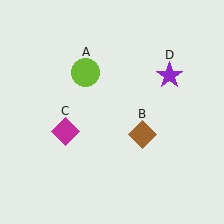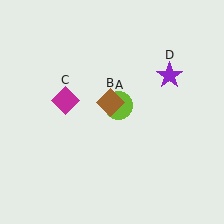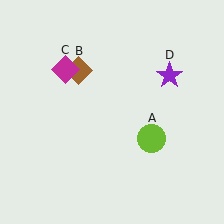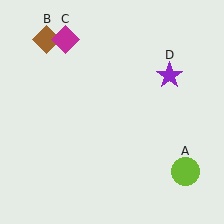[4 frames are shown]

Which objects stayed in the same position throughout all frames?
Purple star (object D) remained stationary.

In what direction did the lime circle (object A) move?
The lime circle (object A) moved down and to the right.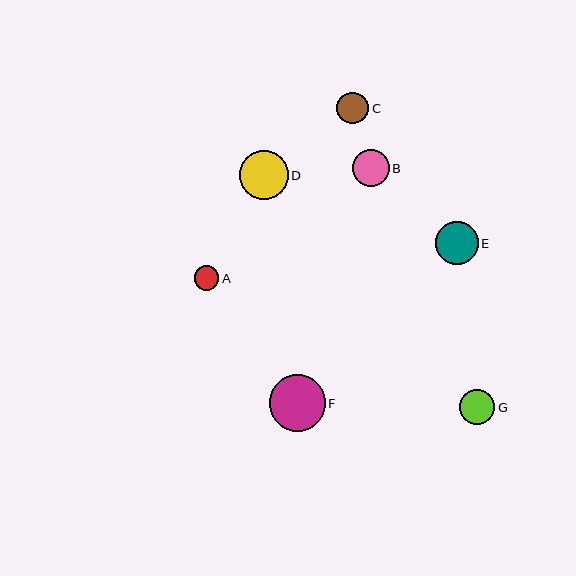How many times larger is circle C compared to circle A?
Circle C is approximately 1.3 times the size of circle A.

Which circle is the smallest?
Circle A is the smallest with a size of approximately 24 pixels.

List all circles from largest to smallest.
From largest to smallest: F, D, E, B, G, C, A.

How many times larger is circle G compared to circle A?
Circle G is approximately 1.4 times the size of circle A.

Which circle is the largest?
Circle F is the largest with a size of approximately 56 pixels.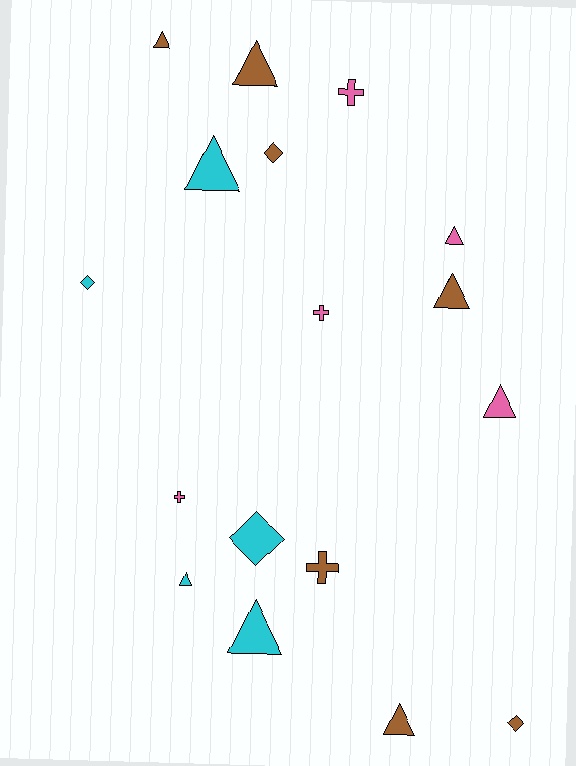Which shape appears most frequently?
Triangle, with 9 objects.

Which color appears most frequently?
Brown, with 7 objects.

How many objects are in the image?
There are 17 objects.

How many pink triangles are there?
There are 2 pink triangles.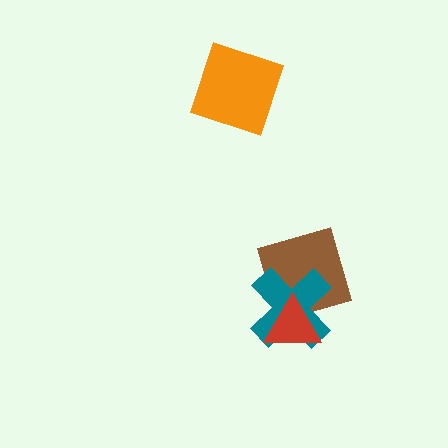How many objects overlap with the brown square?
2 objects overlap with the brown square.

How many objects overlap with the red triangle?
2 objects overlap with the red triangle.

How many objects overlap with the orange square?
0 objects overlap with the orange square.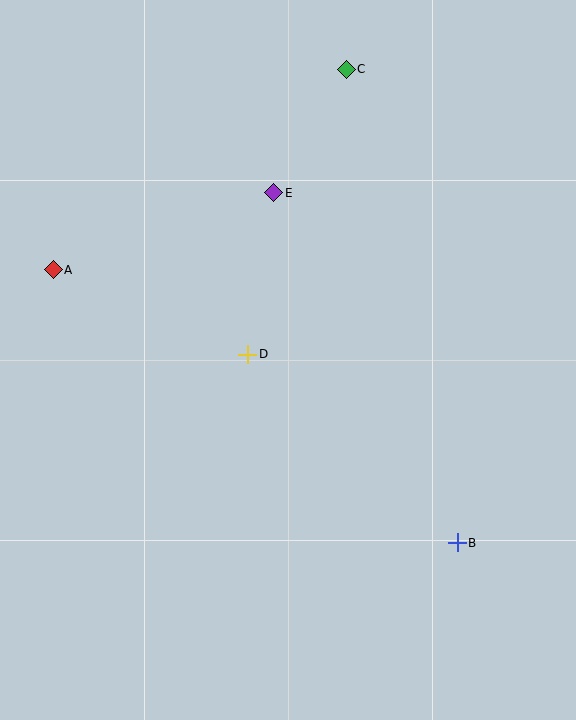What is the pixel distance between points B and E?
The distance between B and E is 395 pixels.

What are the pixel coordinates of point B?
Point B is at (457, 543).